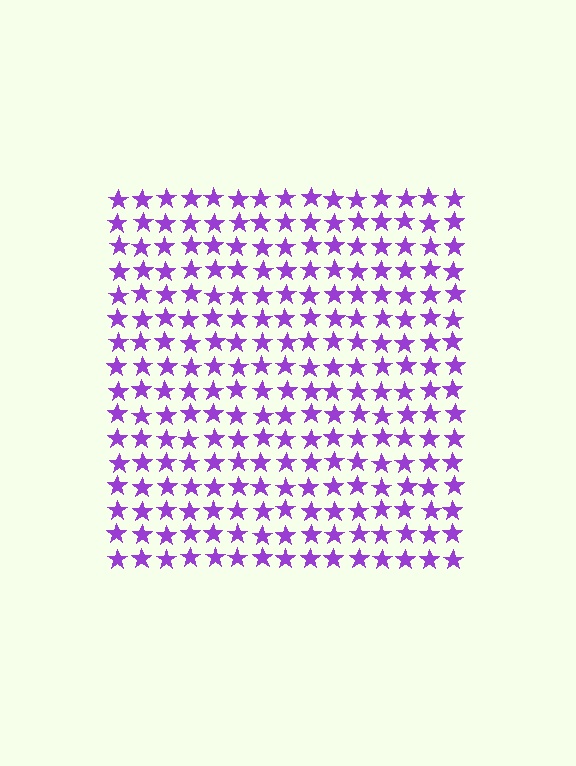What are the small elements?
The small elements are stars.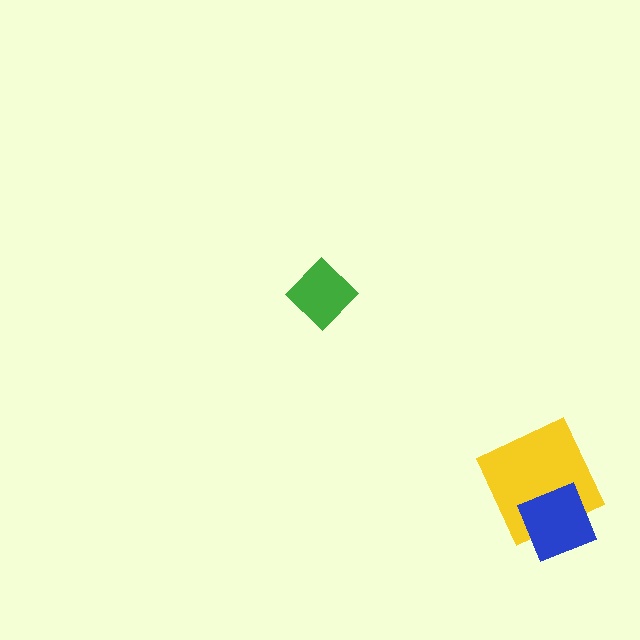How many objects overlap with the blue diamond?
1 object overlaps with the blue diamond.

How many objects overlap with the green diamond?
0 objects overlap with the green diamond.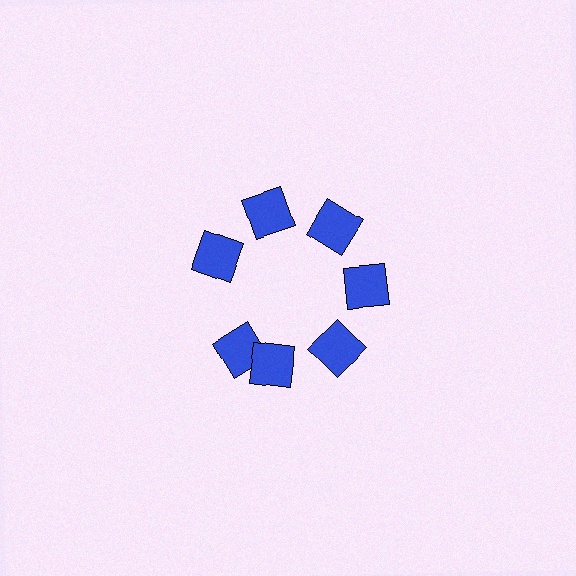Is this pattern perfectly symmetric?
No. The 7 blue squares are arranged in a ring, but one element near the 8 o'clock position is rotated out of alignment along the ring, breaking the 7-fold rotational symmetry.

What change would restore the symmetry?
The symmetry would be restored by rotating it back into even spacing with its neighbors so that all 7 squares sit at equal angles and equal distance from the center.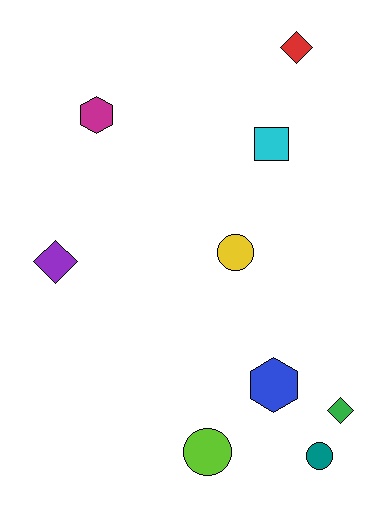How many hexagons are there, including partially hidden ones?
There are 2 hexagons.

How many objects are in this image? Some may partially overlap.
There are 9 objects.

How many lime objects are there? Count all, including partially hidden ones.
There is 1 lime object.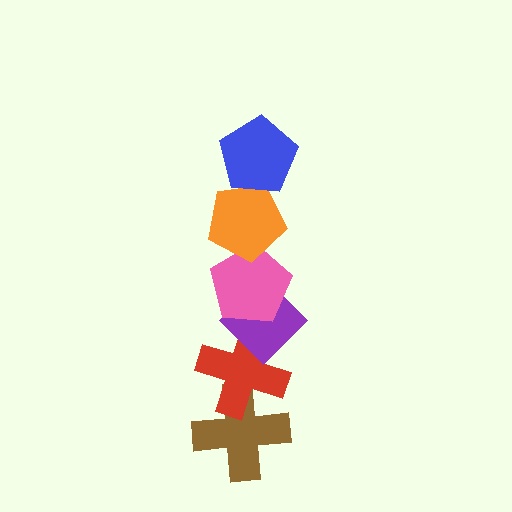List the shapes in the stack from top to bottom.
From top to bottom: the blue pentagon, the orange pentagon, the pink pentagon, the purple diamond, the red cross, the brown cross.